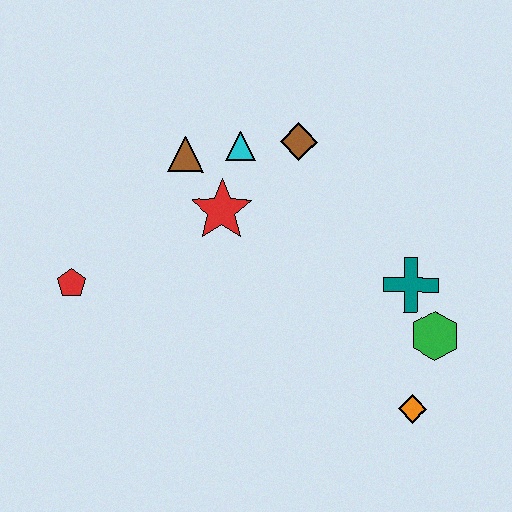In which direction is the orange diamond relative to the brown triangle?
The orange diamond is below the brown triangle.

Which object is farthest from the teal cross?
The red pentagon is farthest from the teal cross.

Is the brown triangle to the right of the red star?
No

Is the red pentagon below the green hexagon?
No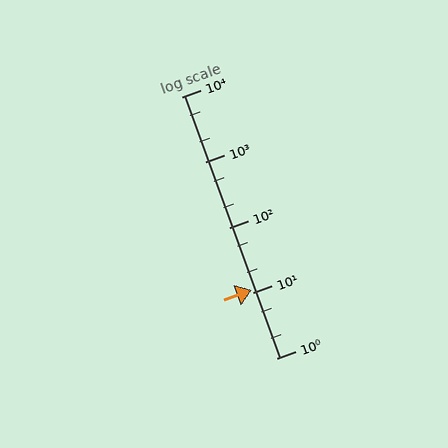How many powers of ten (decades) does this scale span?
The scale spans 4 decades, from 1 to 10000.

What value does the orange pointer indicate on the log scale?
The pointer indicates approximately 11.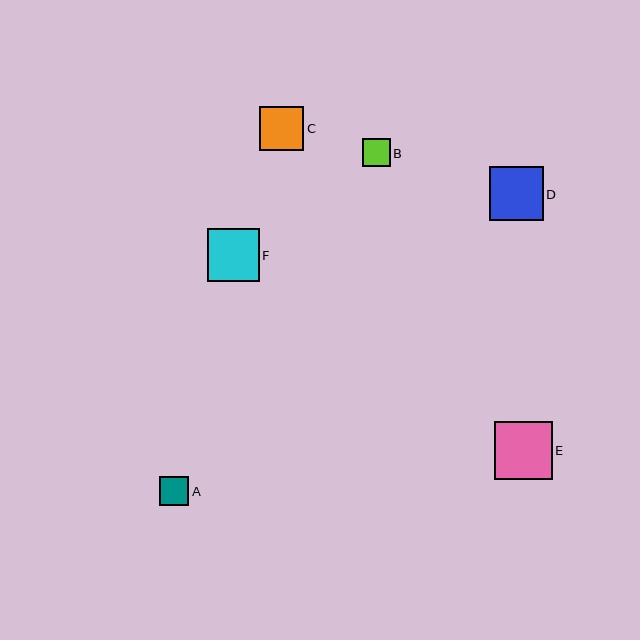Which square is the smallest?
Square B is the smallest with a size of approximately 28 pixels.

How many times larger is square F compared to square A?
Square F is approximately 1.8 times the size of square A.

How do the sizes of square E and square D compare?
Square E and square D are approximately the same size.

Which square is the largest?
Square E is the largest with a size of approximately 58 pixels.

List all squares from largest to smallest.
From largest to smallest: E, D, F, C, A, B.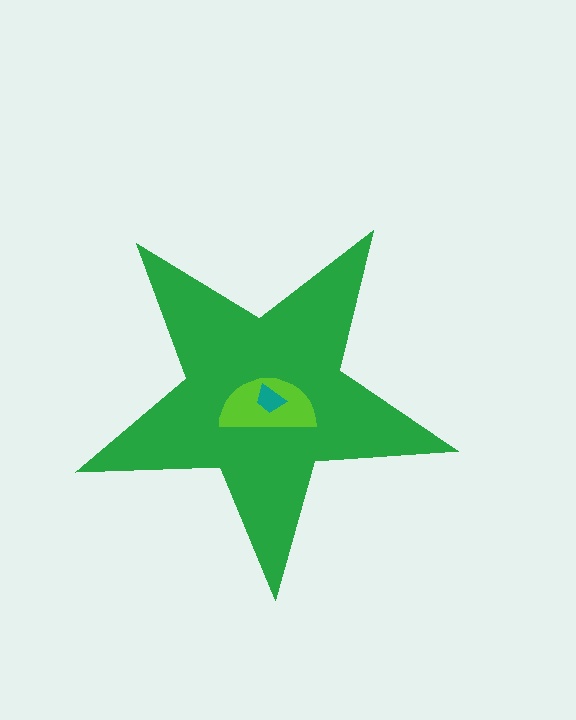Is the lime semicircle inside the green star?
Yes.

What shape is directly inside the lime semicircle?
The teal trapezoid.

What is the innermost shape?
The teal trapezoid.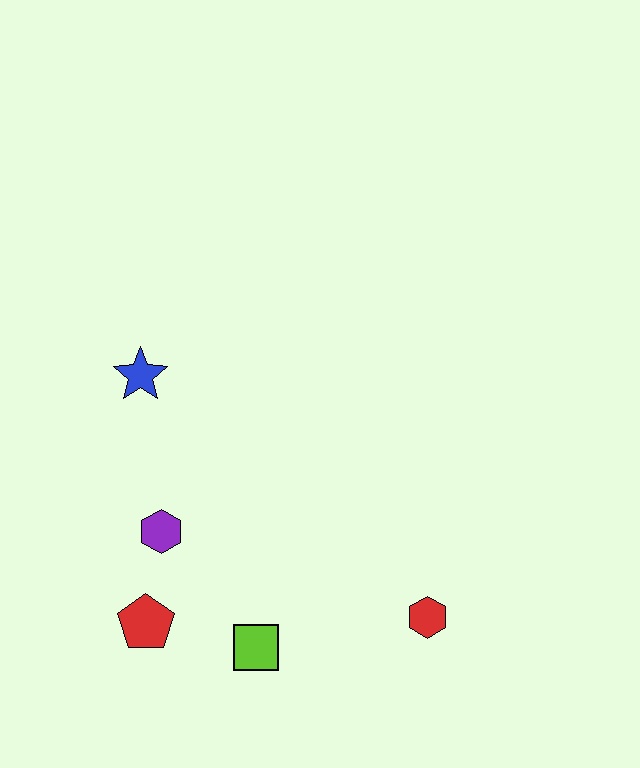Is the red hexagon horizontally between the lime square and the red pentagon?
No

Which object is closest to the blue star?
The purple hexagon is closest to the blue star.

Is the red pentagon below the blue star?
Yes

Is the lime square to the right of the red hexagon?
No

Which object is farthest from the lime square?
The blue star is farthest from the lime square.